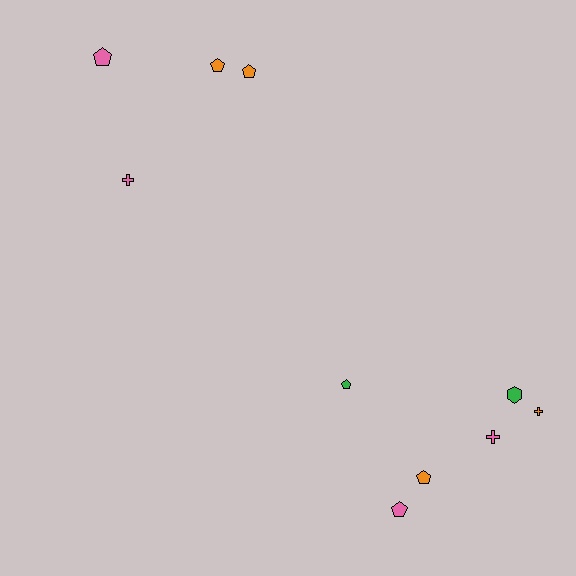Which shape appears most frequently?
Pentagon, with 6 objects.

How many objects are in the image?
There are 10 objects.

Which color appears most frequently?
Pink, with 4 objects.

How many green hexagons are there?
There is 1 green hexagon.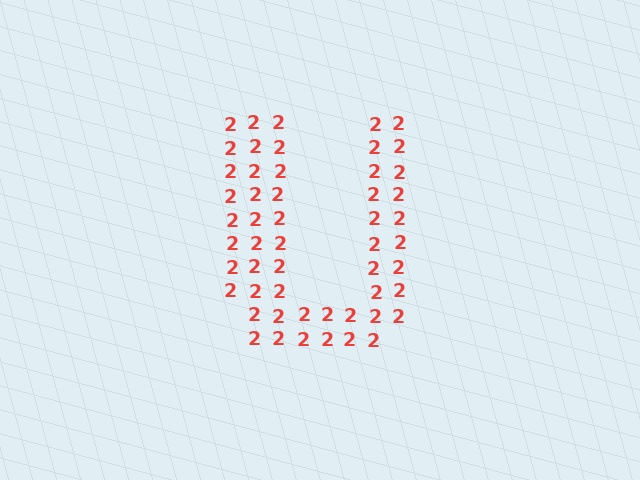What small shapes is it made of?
It is made of small digit 2's.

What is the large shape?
The large shape is the letter U.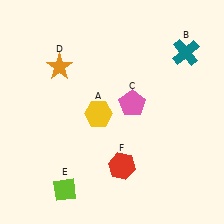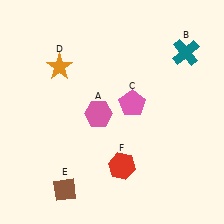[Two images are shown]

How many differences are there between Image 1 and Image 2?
There are 2 differences between the two images.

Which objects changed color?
A changed from yellow to pink. E changed from lime to brown.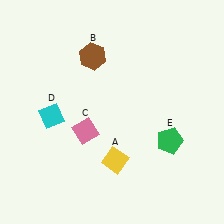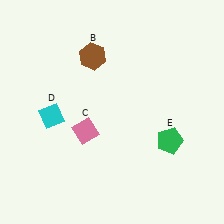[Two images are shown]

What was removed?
The yellow diamond (A) was removed in Image 2.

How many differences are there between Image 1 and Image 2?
There is 1 difference between the two images.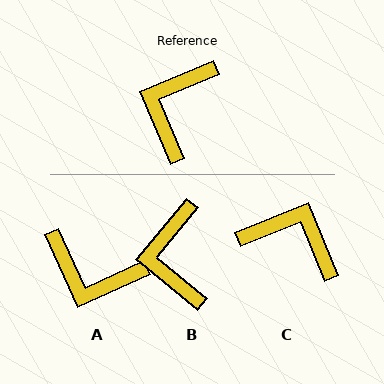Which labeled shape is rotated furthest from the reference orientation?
A, about 91 degrees away.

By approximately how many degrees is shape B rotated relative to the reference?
Approximately 27 degrees counter-clockwise.